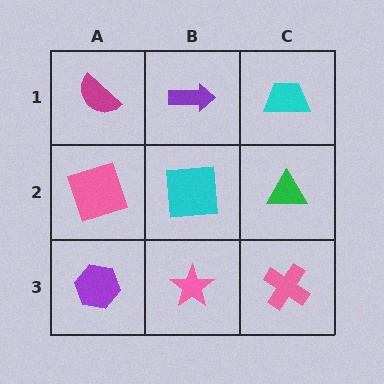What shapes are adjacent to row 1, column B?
A cyan square (row 2, column B), a magenta semicircle (row 1, column A), a cyan trapezoid (row 1, column C).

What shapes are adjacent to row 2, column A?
A magenta semicircle (row 1, column A), a purple hexagon (row 3, column A), a cyan square (row 2, column B).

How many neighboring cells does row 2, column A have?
3.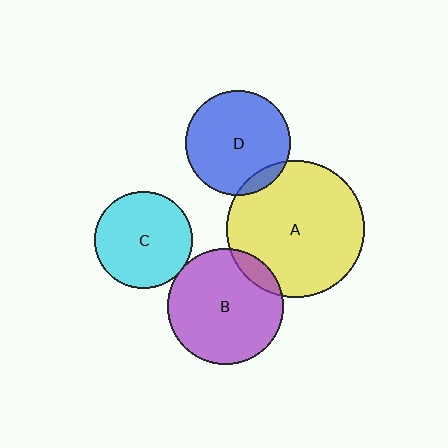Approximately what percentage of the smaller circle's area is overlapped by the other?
Approximately 10%.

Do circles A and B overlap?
Yes.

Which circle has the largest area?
Circle A (yellow).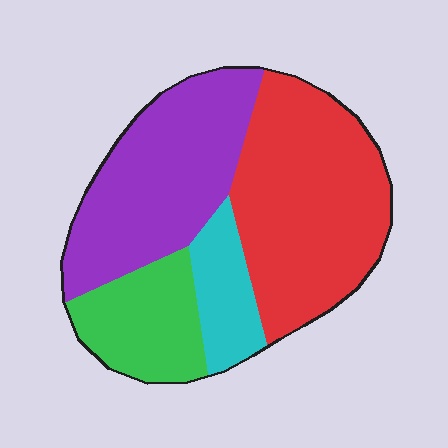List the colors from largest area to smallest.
From largest to smallest: red, purple, green, cyan.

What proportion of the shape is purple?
Purple covers roughly 35% of the shape.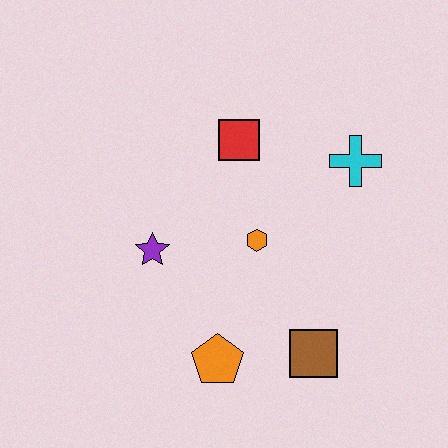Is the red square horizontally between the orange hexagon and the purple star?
Yes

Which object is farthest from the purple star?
The cyan cross is farthest from the purple star.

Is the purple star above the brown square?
Yes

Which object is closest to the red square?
The orange hexagon is closest to the red square.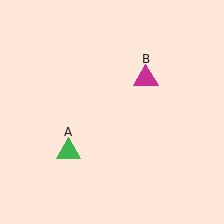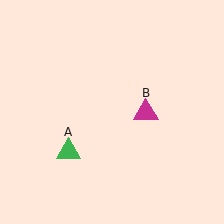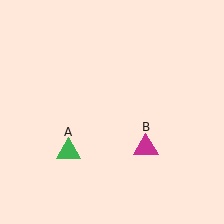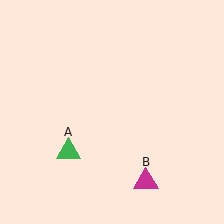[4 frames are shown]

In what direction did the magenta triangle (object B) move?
The magenta triangle (object B) moved down.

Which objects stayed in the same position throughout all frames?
Green triangle (object A) remained stationary.